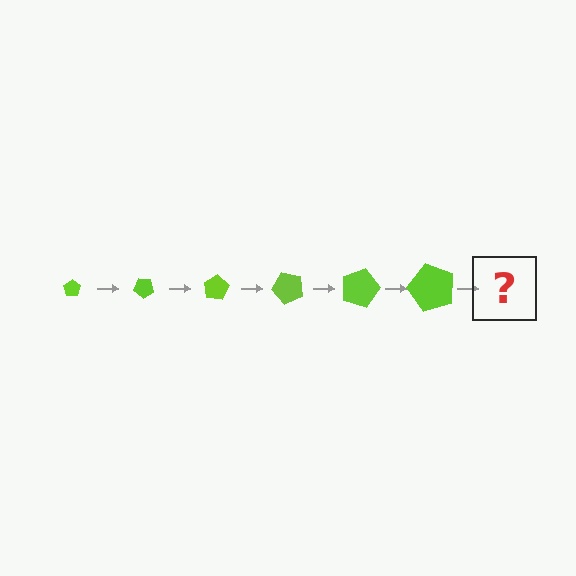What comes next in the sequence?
The next element should be a pentagon, larger than the previous one and rotated 240 degrees from the start.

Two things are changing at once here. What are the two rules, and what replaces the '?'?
The two rules are that the pentagon grows larger each step and it rotates 40 degrees each step. The '?' should be a pentagon, larger than the previous one and rotated 240 degrees from the start.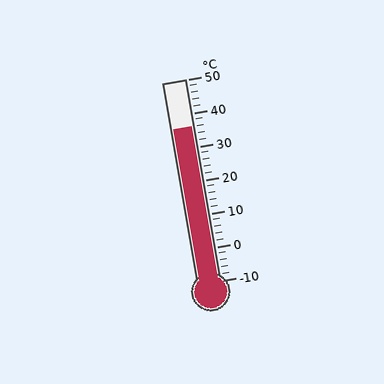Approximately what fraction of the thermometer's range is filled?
The thermometer is filled to approximately 75% of its range.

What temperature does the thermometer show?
The thermometer shows approximately 36°C.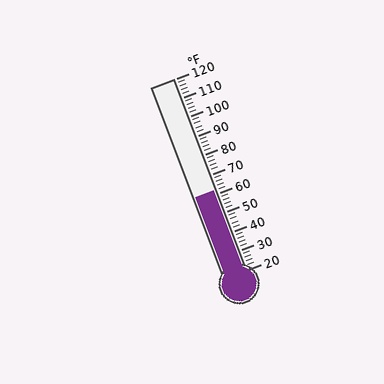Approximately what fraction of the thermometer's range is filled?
The thermometer is filled to approximately 40% of its range.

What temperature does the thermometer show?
The thermometer shows approximately 62°F.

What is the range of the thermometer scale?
The thermometer scale ranges from 20°F to 120°F.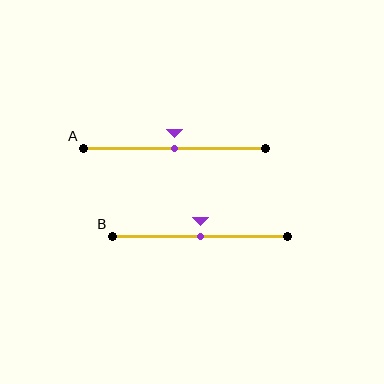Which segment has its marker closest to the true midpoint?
Segment A has its marker closest to the true midpoint.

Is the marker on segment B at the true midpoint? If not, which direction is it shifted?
Yes, the marker on segment B is at the true midpoint.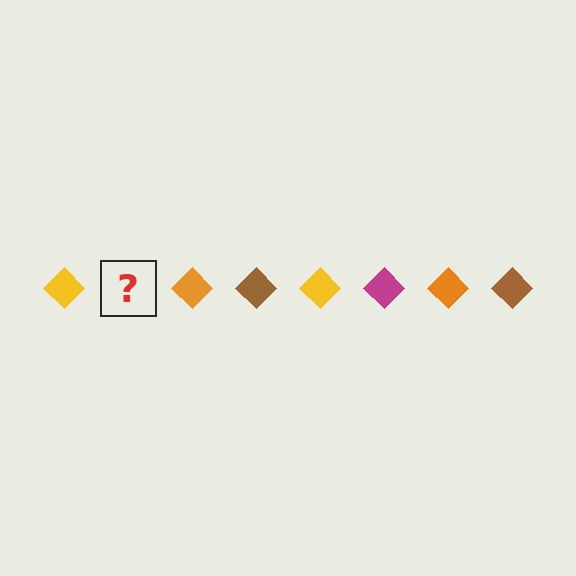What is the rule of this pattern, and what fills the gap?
The rule is that the pattern cycles through yellow, magenta, orange, brown diamonds. The gap should be filled with a magenta diamond.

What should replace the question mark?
The question mark should be replaced with a magenta diamond.